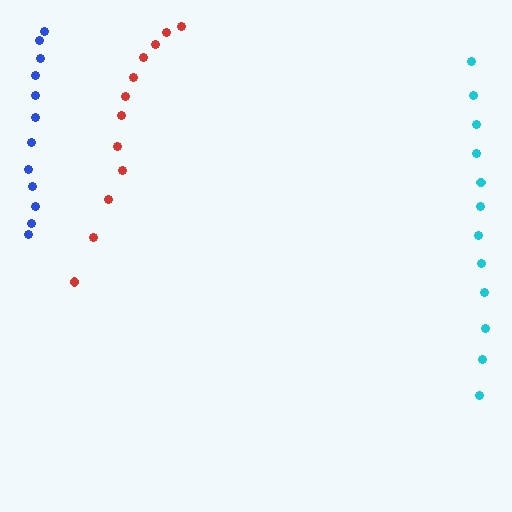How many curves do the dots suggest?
There are 3 distinct paths.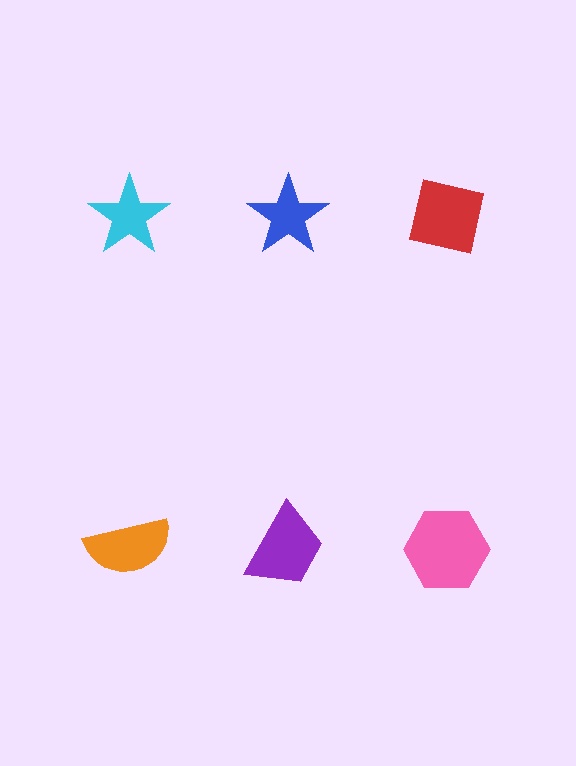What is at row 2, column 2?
A purple trapezoid.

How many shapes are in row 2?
3 shapes.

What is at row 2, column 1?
An orange semicircle.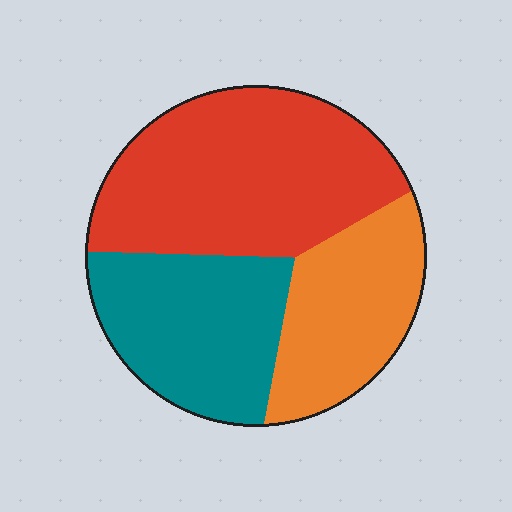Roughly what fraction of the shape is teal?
Teal covers roughly 30% of the shape.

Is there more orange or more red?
Red.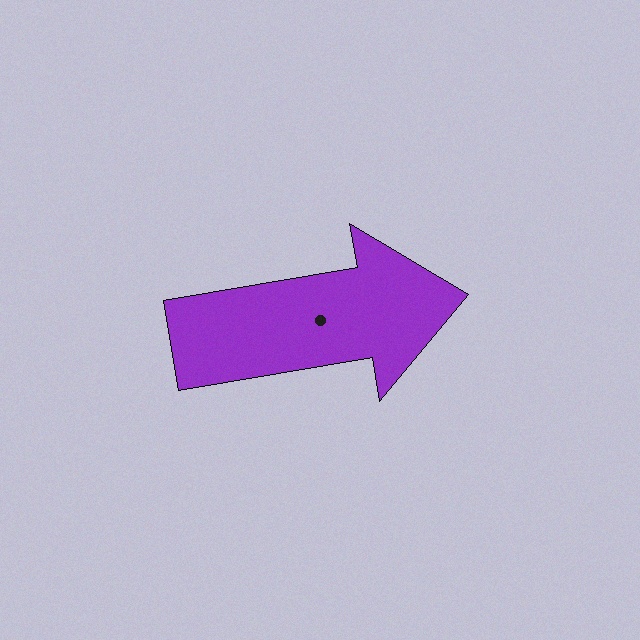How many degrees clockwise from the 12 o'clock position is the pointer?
Approximately 80 degrees.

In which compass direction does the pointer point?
East.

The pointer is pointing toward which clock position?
Roughly 3 o'clock.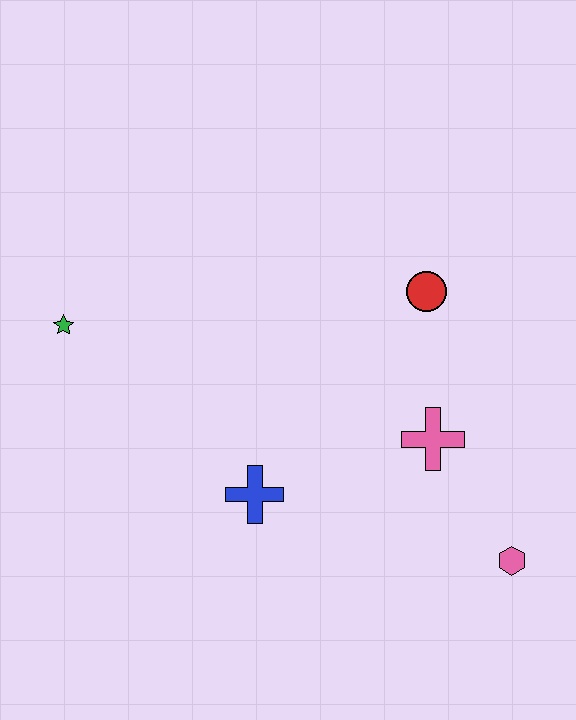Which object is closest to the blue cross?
The pink cross is closest to the blue cross.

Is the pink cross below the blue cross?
No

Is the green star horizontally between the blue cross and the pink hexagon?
No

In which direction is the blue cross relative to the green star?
The blue cross is to the right of the green star.